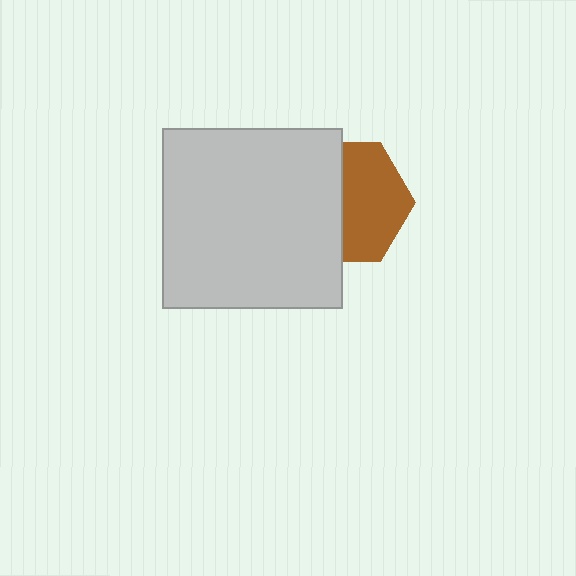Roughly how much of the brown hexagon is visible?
About half of it is visible (roughly 53%).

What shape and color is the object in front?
The object in front is a light gray square.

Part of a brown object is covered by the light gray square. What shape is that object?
It is a hexagon.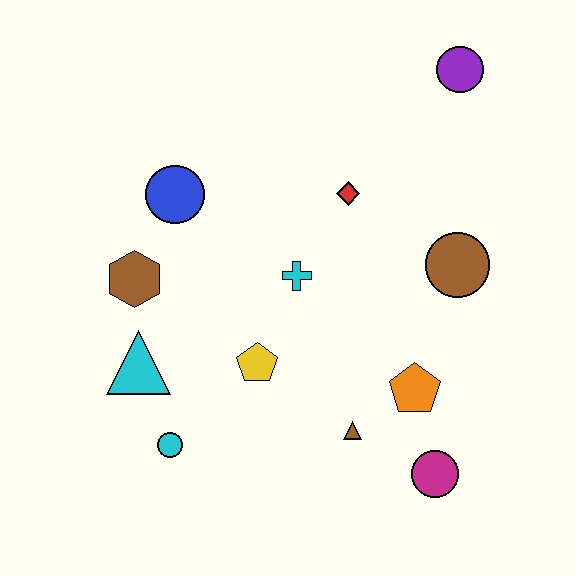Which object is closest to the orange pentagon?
The brown triangle is closest to the orange pentagon.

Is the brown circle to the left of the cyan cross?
No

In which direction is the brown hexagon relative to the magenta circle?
The brown hexagon is to the left of the magenta circle.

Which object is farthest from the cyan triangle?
The purple circle is farthest from the cyan triangle.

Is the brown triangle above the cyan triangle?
No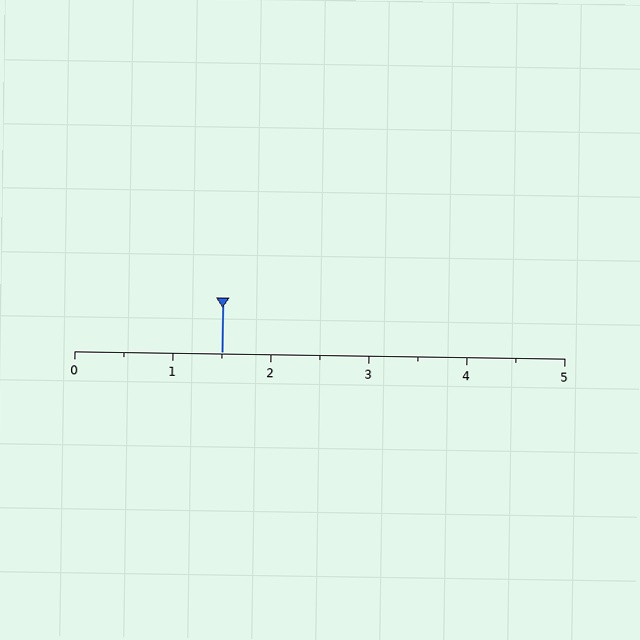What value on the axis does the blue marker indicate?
The marker indicates approximately 1.5.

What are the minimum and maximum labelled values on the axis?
The axis runs from 0 to 5.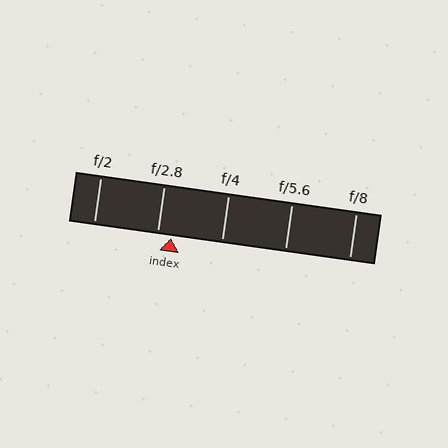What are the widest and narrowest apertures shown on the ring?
The widest aperture shown is f/2 and the narrowest is f/8.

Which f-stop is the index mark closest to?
The index mark is closest to f/2.8.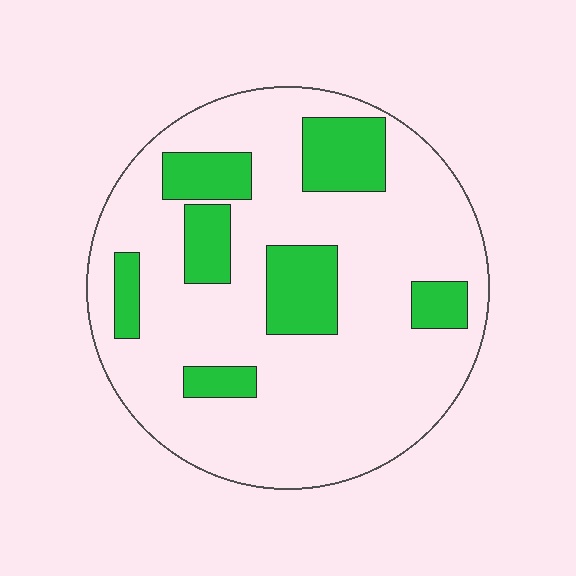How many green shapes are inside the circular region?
7.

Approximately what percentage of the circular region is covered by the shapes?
Approximately 20%.